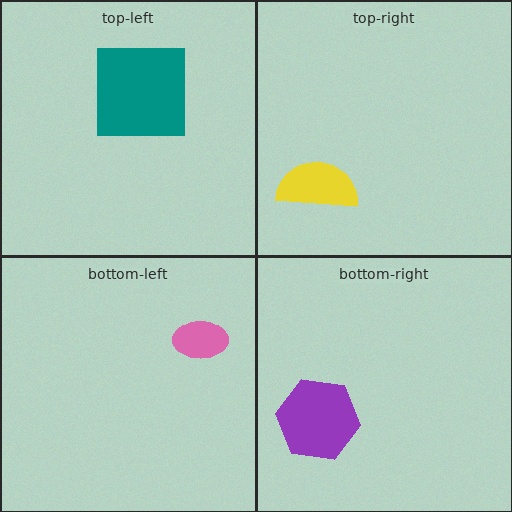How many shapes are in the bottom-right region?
1.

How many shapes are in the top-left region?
1.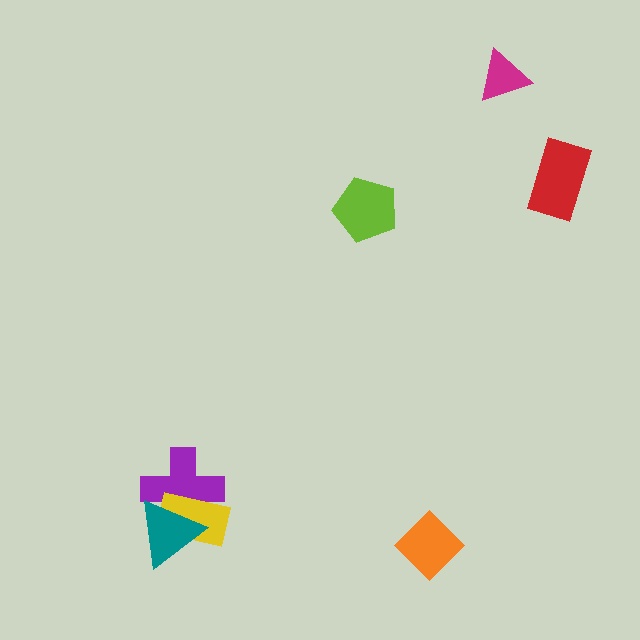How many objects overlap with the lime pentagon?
0 objects overlap with the lime pentagon.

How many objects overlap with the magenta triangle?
0 objects overlap with the magenta triangle.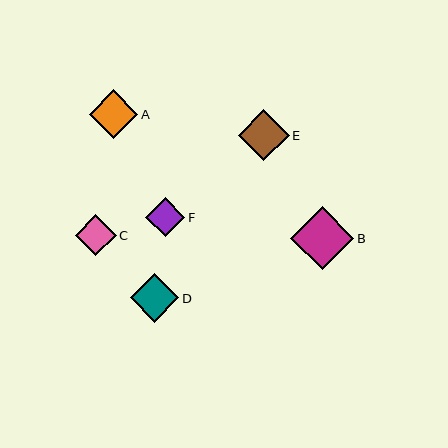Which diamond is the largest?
Diamond B is the largest with a size of approximately 63 pixels.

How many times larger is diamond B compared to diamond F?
Diamond B is approximately 1.6 times the size of diamond F.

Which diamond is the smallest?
Diamond F is the smallest with a size of approximately 39 pixels.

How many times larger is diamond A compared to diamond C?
Diamond A is approximately 1.2 times the size of diamond C.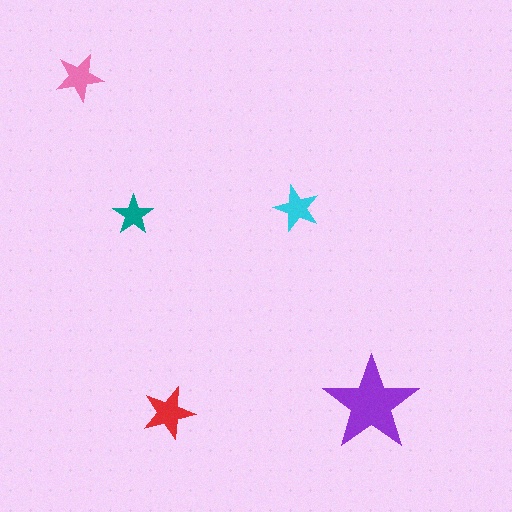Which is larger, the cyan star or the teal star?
The cyan one.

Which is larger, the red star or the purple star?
The purple one.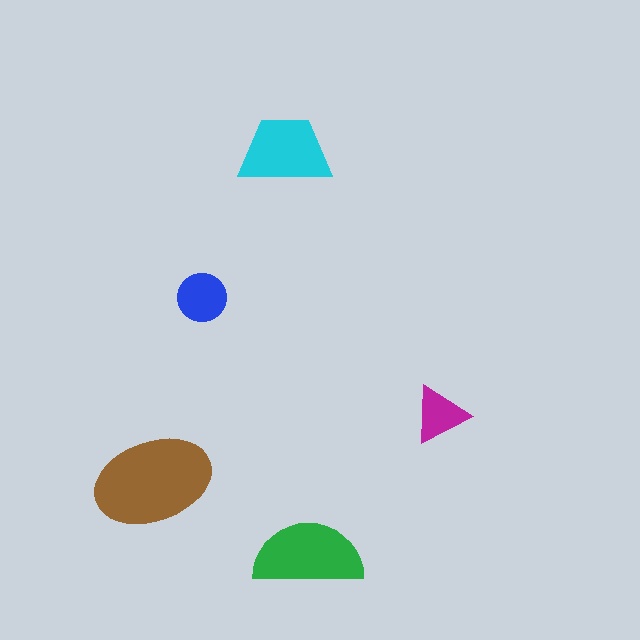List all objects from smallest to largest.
The magenta triangle, the blue circle, the cyan trapezoid, the green semicircle, the brown ellipse.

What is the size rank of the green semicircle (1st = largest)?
2nd.